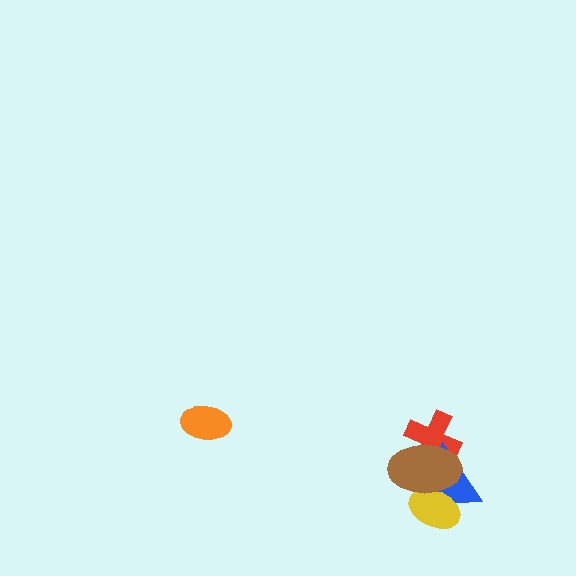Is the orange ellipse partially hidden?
No, no other shape covers it.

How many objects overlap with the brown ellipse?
3 objects overlap with the brown ellipse.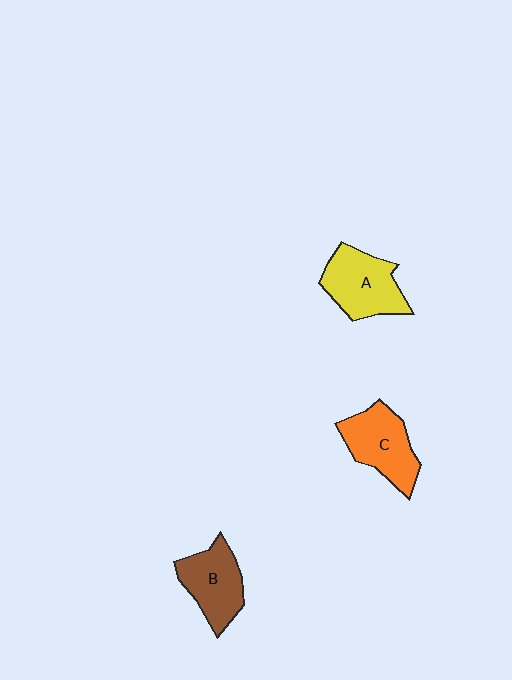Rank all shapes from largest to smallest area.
From largest to smallest: A (yellow), C (orange), B (brown).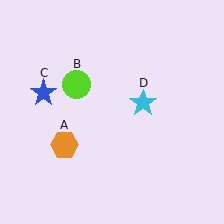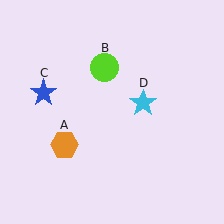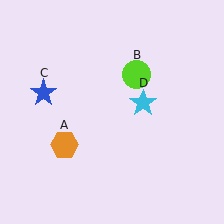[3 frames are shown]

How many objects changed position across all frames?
1 object changed position: lime circle (object B).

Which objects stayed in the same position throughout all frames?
Orange hexagon (object A) and blue star (object C) and cyan star (object D) remained stationary.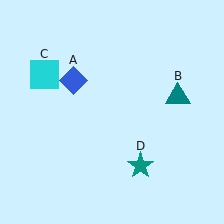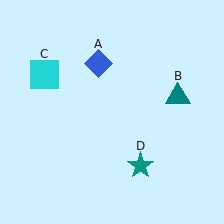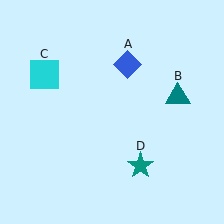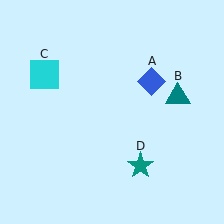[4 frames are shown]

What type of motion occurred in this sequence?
The blue diamond (object A) rotated clockwise around the center of the scene.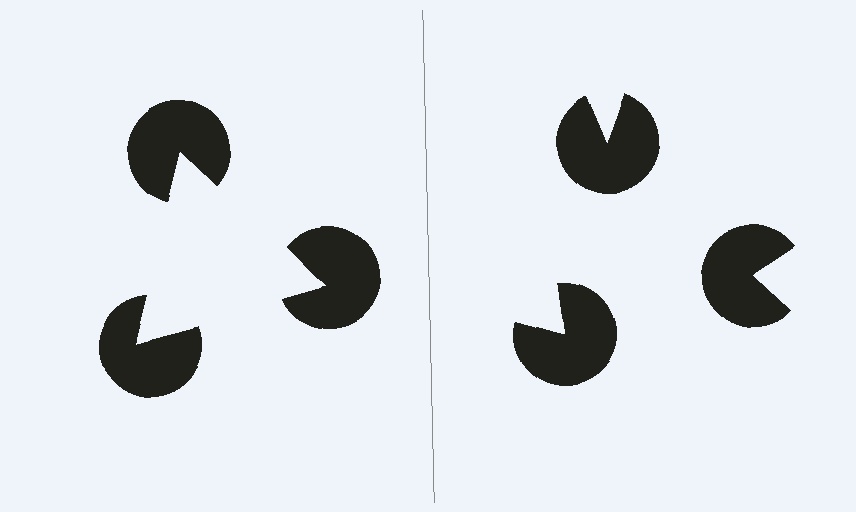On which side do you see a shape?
An illusory triangle appears on the left side. On the right side the wedge cuts are rotated, so no coherent shape forms.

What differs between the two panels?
The pac-man discs are positioned identically on both sides; only the wedge orientations differ. On the left they align to a triangle; on the right they are misaligned.